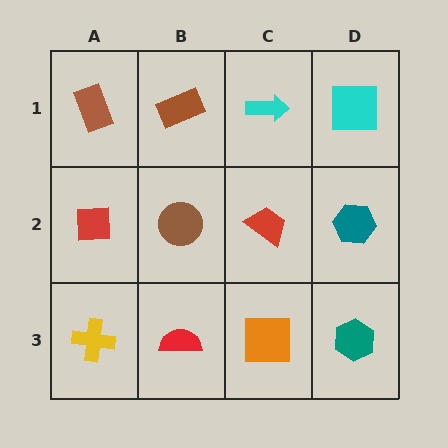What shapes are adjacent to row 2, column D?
A cyan square (row 1, column D), a teal hexagon (row 3, column D), a red trapezoid (row 2, column C).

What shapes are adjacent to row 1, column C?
A red trapezoid (row 2, column C), a brown rectangle (row 1, column B), a cyan square (row 1, column D).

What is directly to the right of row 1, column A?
A brown rectangle.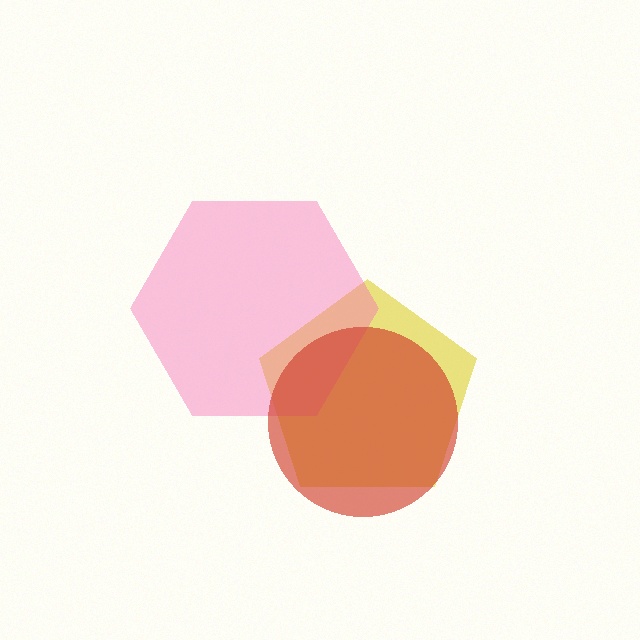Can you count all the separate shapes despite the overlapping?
Yes, there are 3 separate shapes.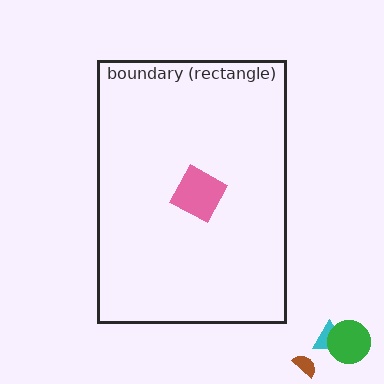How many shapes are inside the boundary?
1 inside, 3 outside.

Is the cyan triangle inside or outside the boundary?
Outside.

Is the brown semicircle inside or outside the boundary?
Outside.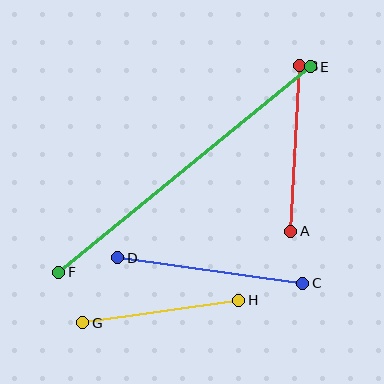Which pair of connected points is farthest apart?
Points E and F are farthest apart.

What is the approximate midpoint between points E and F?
The midpoint is at approximately (185, 169) pixels.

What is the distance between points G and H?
The distance is approximately 158 pixels.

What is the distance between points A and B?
The distance is approximately 165 pixels.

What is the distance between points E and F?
The distance is approximately 325 pixels.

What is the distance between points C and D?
The distance is approximately 187 pixels.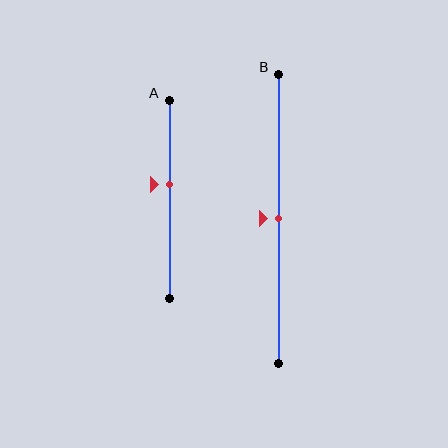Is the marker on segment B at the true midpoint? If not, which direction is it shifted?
Yes, the marker on segment B is at the true midpoint.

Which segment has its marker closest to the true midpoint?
Segment B has its marker closest to the true midpoint.